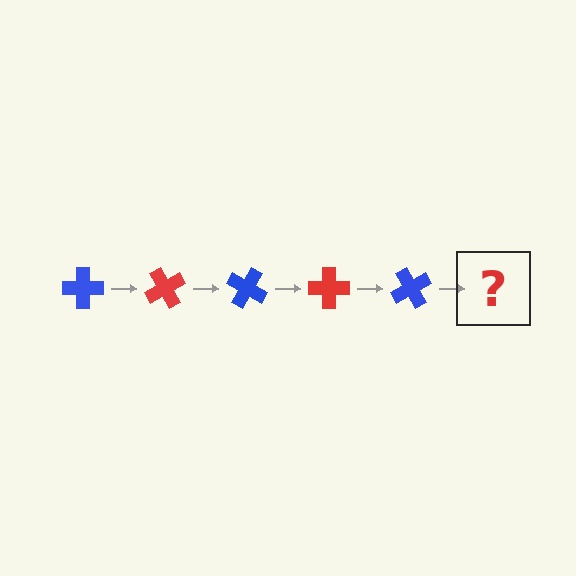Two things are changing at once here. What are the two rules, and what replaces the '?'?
The two rules are that it rotates 60 degrees each step and the color cycles through blue and red. The '?' should be a red cross, rotated 300 degrees from the start.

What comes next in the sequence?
The next element should be a red cross, rotated 300 degrees from the start.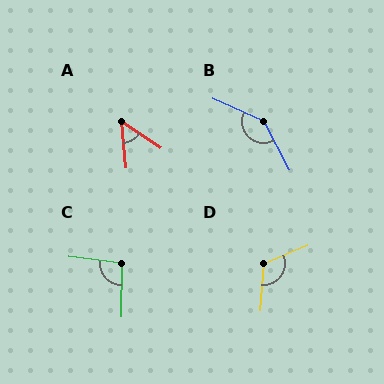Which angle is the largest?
B, at approximately 142 degrees.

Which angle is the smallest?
A, at approximately 51 degrees.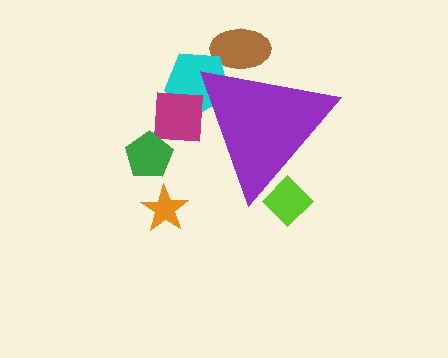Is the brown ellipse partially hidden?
Yes, the brown ellipse is partially hidden behind the purple triangle.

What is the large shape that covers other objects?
A purple triangle.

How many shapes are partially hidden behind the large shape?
4 shapes are partially hidden.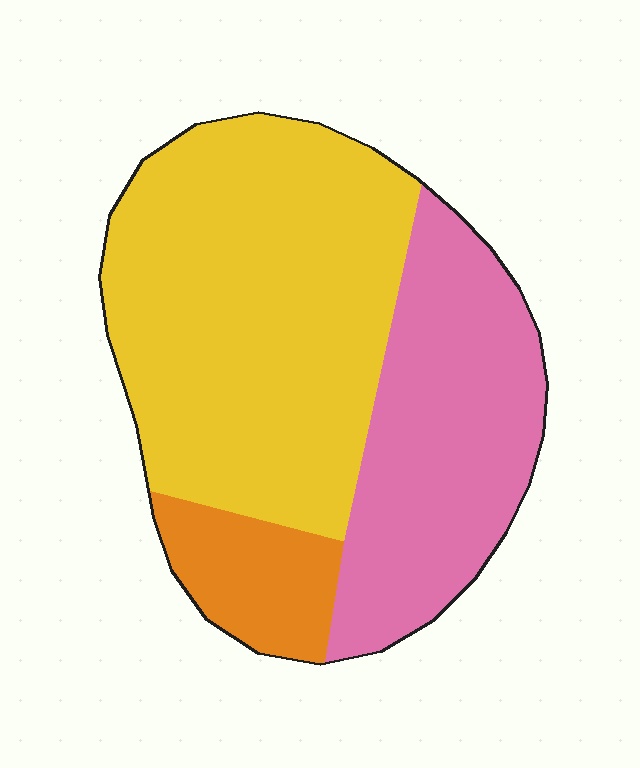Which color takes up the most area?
Yellow, at roughly 55%.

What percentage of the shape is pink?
Pink covers 33% of the shape.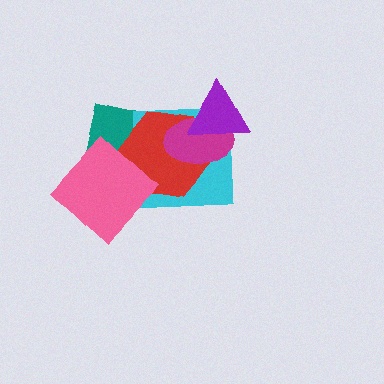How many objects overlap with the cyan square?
4 objects overlap with the cyan square.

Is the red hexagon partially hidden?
Yes, it is partially covered by another shape.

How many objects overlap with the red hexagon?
5 objects overlap with the red hexagon.